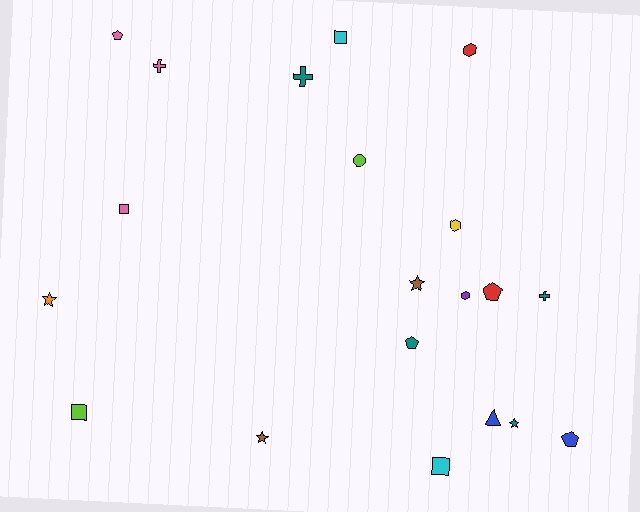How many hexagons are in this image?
There are 3 hexagons.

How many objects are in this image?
There are 20 objects.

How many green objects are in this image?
There are no green objects.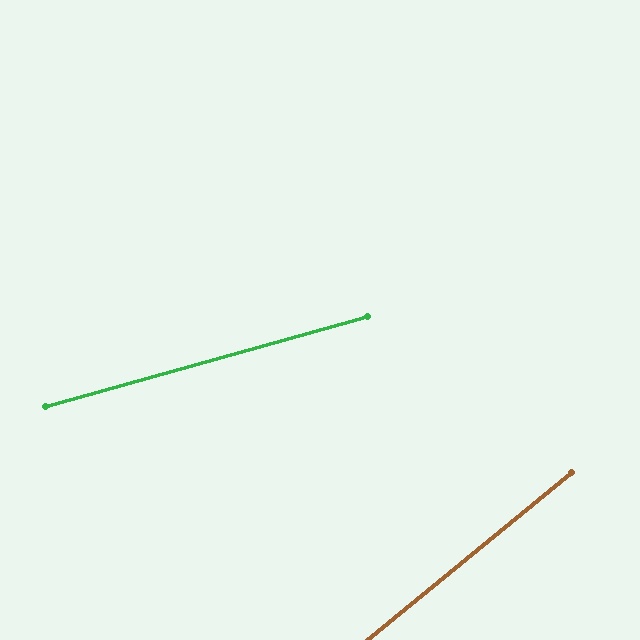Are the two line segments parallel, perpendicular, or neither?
Neither parallel nor perpendicular — they differ by about 24°.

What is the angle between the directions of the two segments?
Approximately 24 degrees.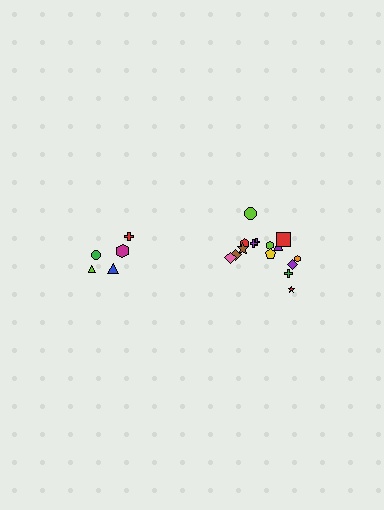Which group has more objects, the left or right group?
The right group.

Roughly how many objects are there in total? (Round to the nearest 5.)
Roughly 20 objects in total.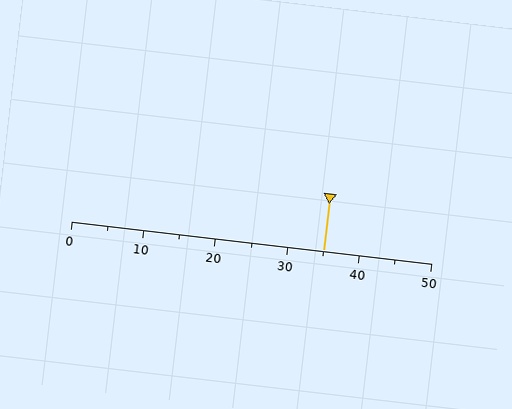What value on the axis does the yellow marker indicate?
The marker indicates approximately 35.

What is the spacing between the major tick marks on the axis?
The major ticks are spaced 10 apart.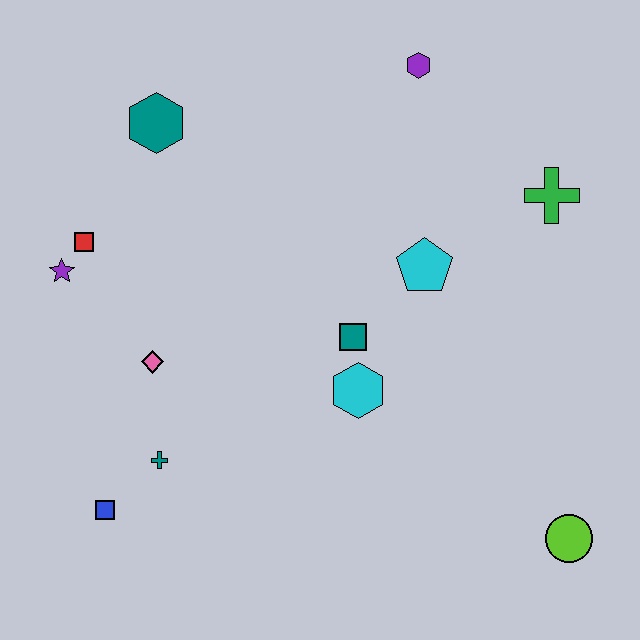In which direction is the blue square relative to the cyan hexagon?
The blue square is to the left of the cyan hexagon.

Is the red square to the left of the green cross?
Yes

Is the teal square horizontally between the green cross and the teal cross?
Yes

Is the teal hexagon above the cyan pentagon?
Yes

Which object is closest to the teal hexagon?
The red square is closest to the teal hexagon.